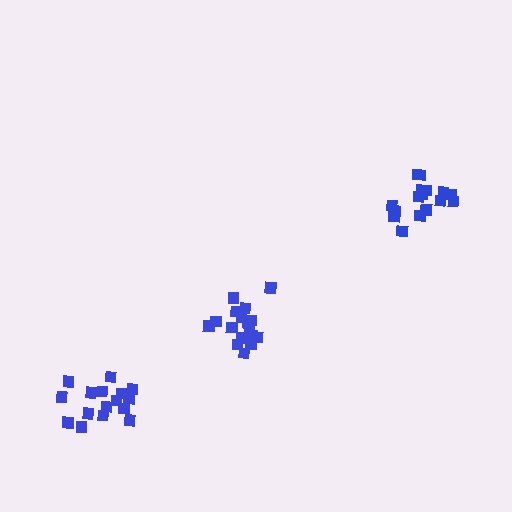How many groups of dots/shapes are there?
There are 3 groups.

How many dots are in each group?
Group 1: 17 dots, Group 2: 16 dots, Group 3: 17 dots (50 total).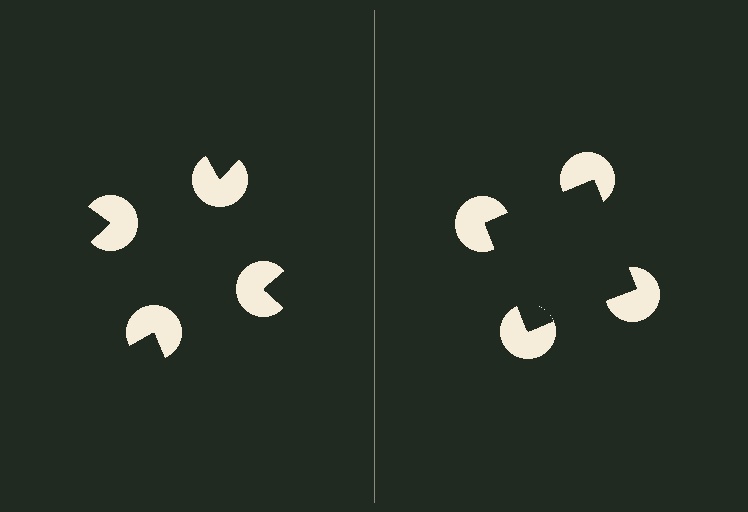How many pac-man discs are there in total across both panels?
8 — 4 on each side.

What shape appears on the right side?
An illusory square.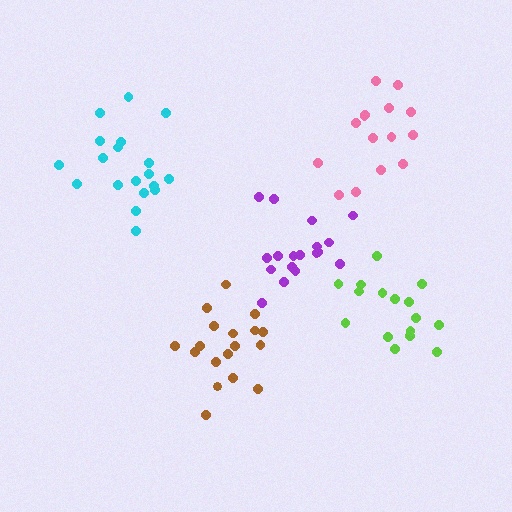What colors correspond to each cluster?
The clusters are colored: pink, brown, cyan, lime, purple.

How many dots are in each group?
Group 1: 15 dots, Group 2: 18 dots, Group 3: 19 dots, Group 4: 16 dots, Group 5: 18 dots (86 total).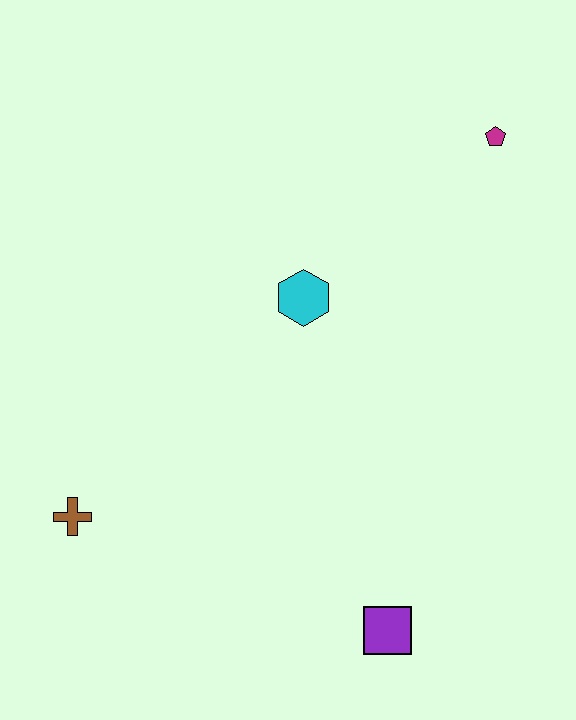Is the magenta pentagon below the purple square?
No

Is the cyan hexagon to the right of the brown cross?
Yes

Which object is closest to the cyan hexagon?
The magenta pentagon is closest to the cyan hexagon.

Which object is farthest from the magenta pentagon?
The brown cross is farthest from the magenta pentagon.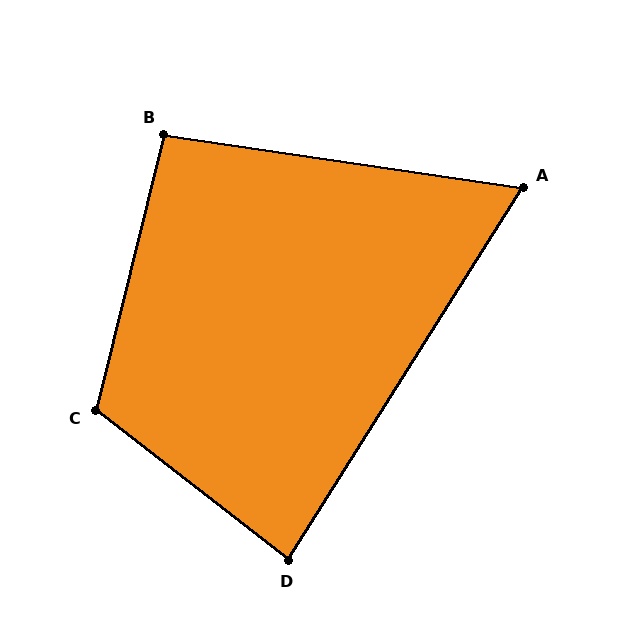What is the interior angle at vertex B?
Approximately 96 degrees (obtuse).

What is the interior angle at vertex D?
Approximately 84 degrees (acute).